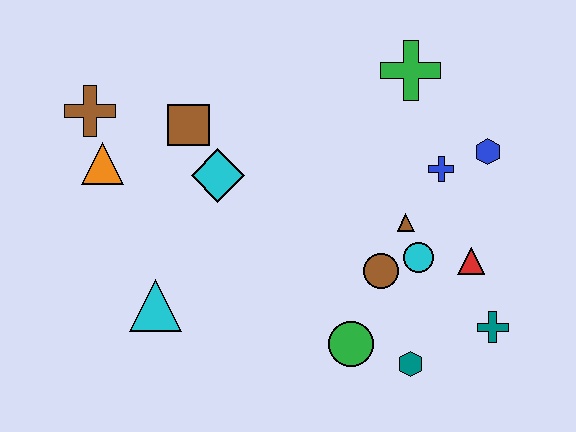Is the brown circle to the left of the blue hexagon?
Yes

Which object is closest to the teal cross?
The red triangle is closest to the teal cross.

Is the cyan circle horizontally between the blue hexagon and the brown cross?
Yes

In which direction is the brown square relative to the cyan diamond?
The brown square is above the cyan diamond.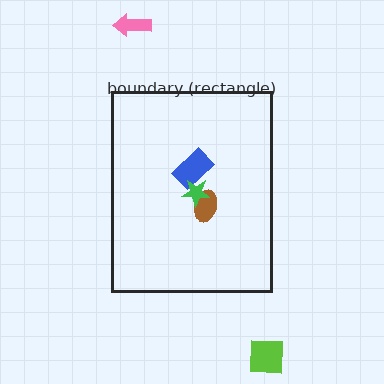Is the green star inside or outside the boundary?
Inside.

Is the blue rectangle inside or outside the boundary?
Inside.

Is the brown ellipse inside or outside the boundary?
Inside.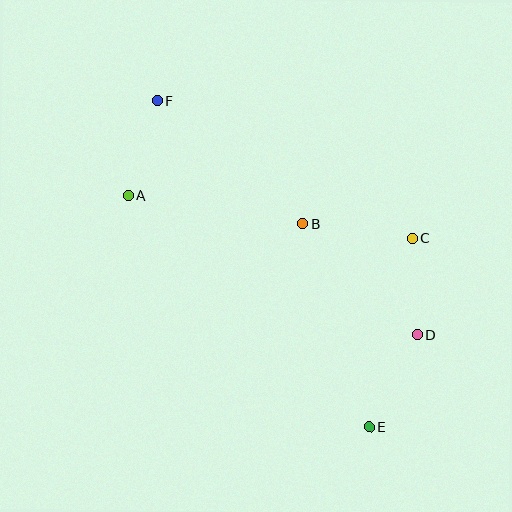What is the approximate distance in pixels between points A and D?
The distance between A and D is approximately 321 pixels.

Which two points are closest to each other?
Points C and D are closest to each other.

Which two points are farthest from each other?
Points E and F are farthest from each other.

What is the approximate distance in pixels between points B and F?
The distance between B and F is approximately 191 pixels.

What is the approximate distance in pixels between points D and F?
The distance between D and F is approximately 350 pixels.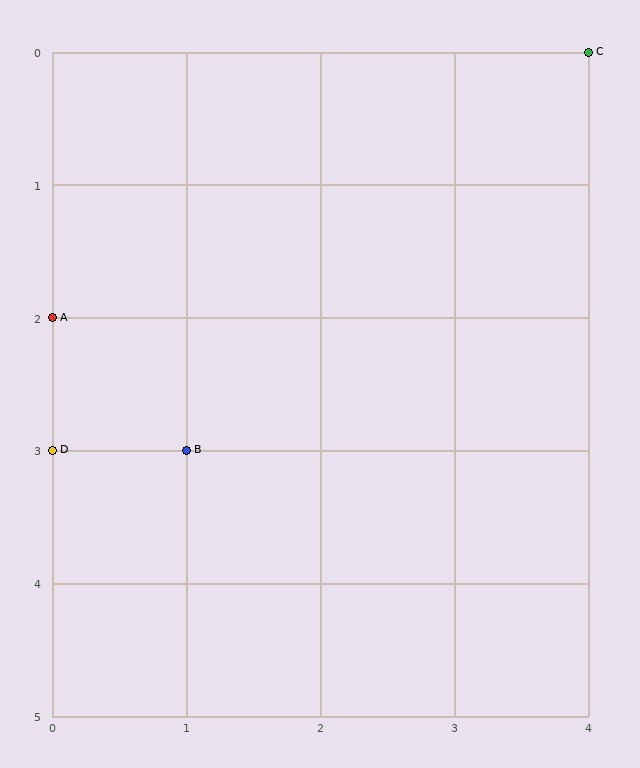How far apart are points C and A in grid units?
Points C and A are 4 columns and 2 rows apart (about 4.5 grid units diagonally).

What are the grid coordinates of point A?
Point A is at grid coordinates (0, 2).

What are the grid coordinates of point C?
Point C is at grid coordinates (4, 0).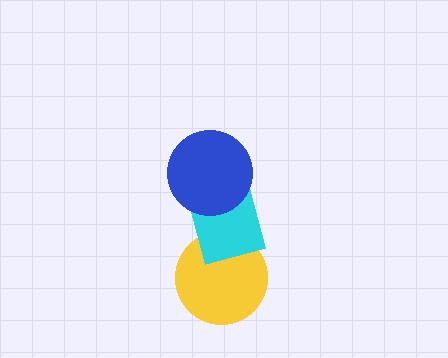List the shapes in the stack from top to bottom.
From top to bottom: the blue circle, the cyan diamond, the yellow circle.